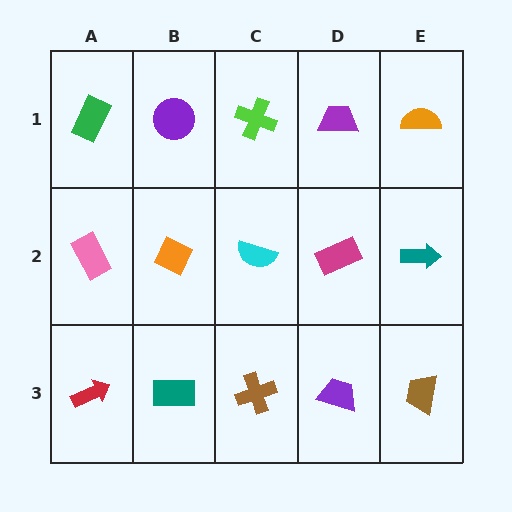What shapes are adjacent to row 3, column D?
A magenta rectangle (row 2, column D), a brown cross (row 3, column C), a brown trapezoid (row 3, column E).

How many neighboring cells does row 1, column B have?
3.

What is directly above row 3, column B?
An orange diamond.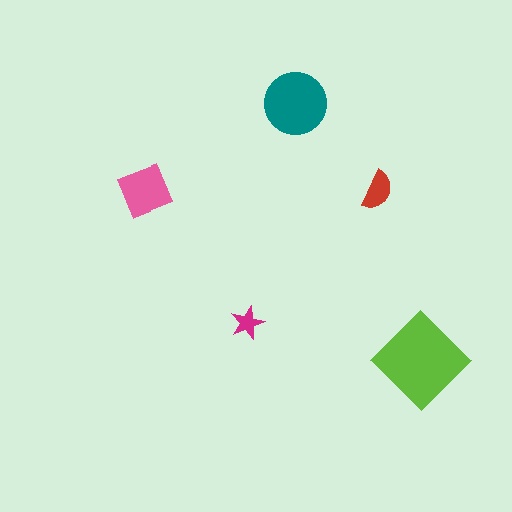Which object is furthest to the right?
The lime diamond is rightmost.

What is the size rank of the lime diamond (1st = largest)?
1st.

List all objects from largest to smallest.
The lime diamond, the teal circle, the pink square, the red semicircle, the magenta star.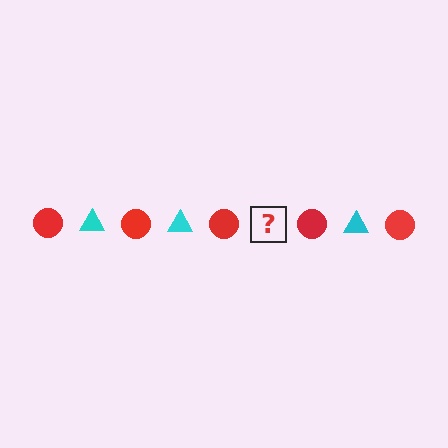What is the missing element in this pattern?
The missing element is a cyan triangle.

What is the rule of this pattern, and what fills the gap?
The rule is that the pattern alternates between red circle and cyan triangle. The gap should be filled with a cyan triangle.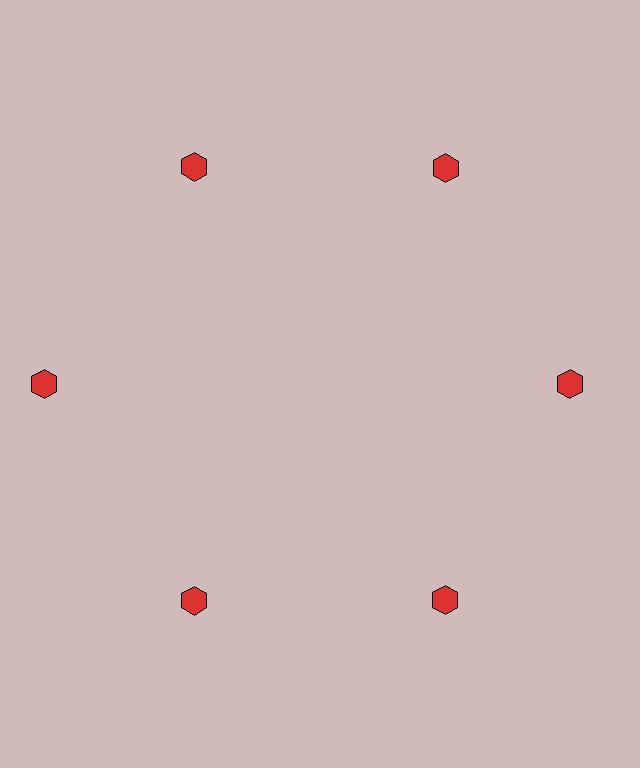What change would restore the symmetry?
The symmetry would be restored by moving it inward, back onto the ring so that all 6 hexagons sit at equal angles and equal distance from the center.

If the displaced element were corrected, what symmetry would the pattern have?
It would have 6-fold rotational symmetry — the pattern would map onto itself every 60 degrees.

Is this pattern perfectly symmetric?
No. The 6 red hexagons are arranged in a ring, but one element near the 9 o'clock position is pushed outward from the center, breaking the 6-fold rotational symmetry.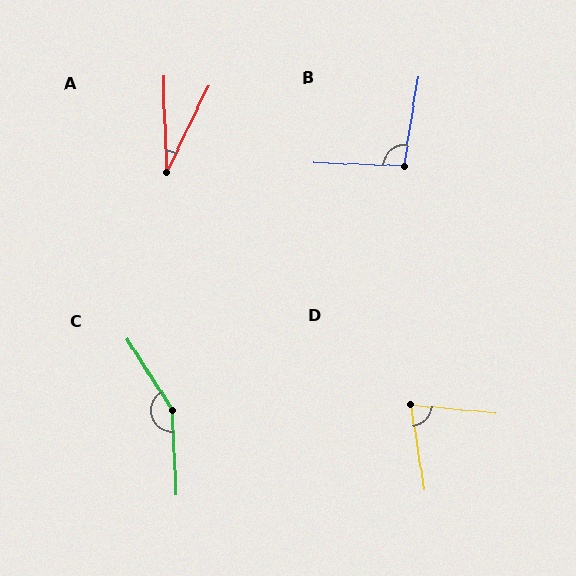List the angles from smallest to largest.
A (28°), D (76°), B (97°), C (150°).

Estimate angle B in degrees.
Approximately 97 degrees.